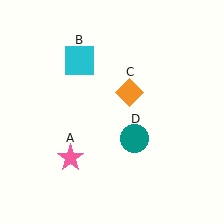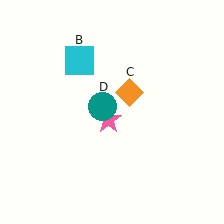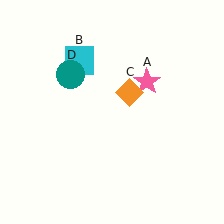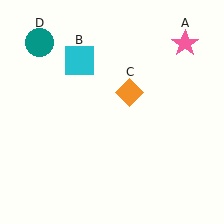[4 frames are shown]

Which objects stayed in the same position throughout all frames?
Cyan square (object B) and orange diamond (object C) remained stationary.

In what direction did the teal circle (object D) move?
The teal circle (object D) moved up and to the left.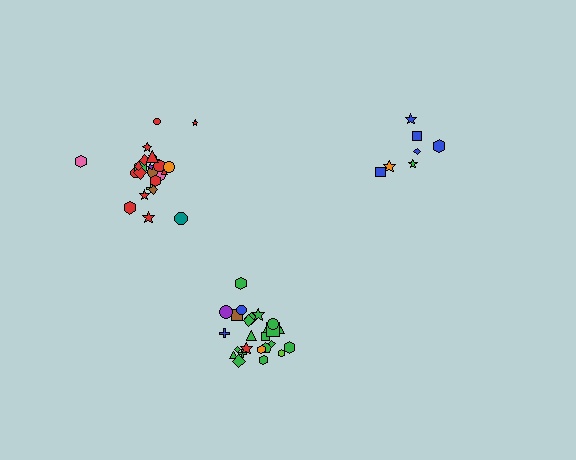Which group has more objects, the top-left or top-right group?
The top-left group.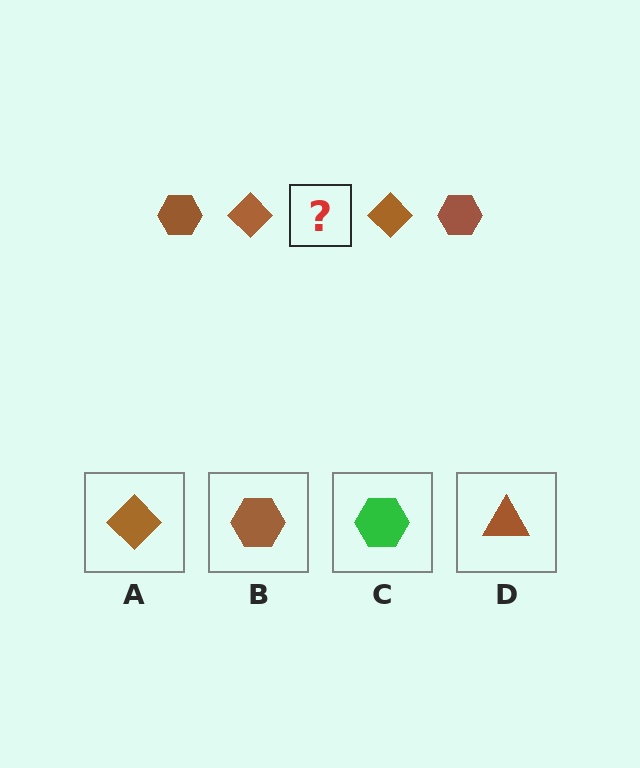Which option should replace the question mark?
Option B.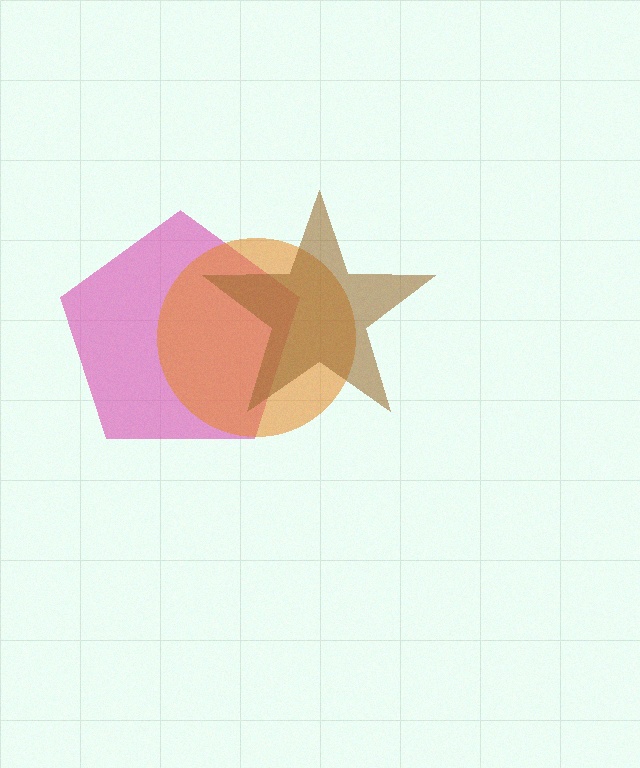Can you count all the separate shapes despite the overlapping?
Yes, there are 3 separate shapes.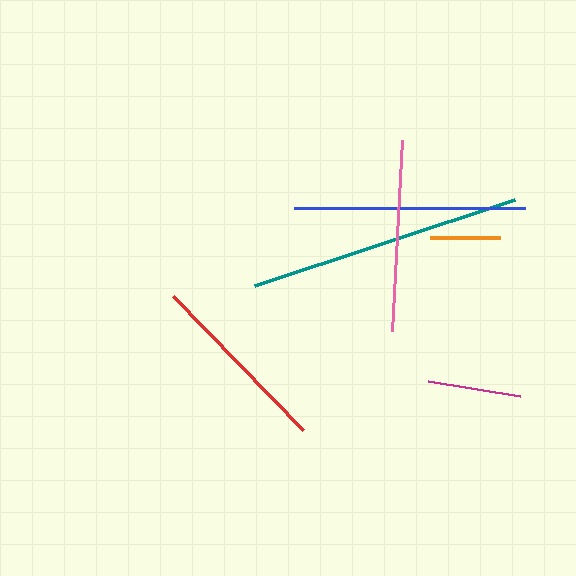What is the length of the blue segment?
The blue segment is approximately 231 pixels long.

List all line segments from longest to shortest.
From longest to shortest: teal, blue, pink, red, magenta, orange.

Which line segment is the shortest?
The orange line is the shortest at approximately 70 pixels.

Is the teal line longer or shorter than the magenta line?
The teal line is longer than the magenta line.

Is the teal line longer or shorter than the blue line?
The teal line is longer than the blue line.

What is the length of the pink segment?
The pink segment is approximately 191 pixels long.